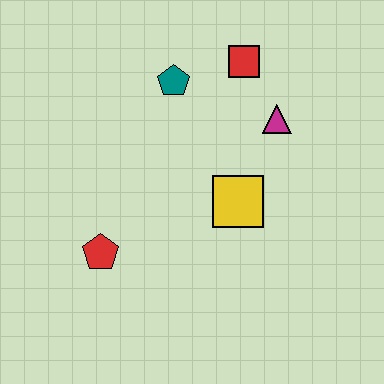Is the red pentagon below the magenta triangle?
Yes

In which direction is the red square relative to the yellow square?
The red square is above the yellow square.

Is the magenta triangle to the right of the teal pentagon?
Yes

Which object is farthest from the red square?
The red pentagon is farthest from the red square.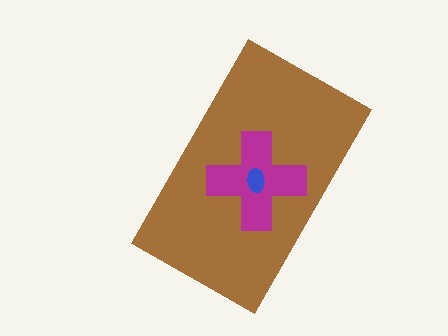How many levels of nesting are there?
3.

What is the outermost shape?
The brown rectangle.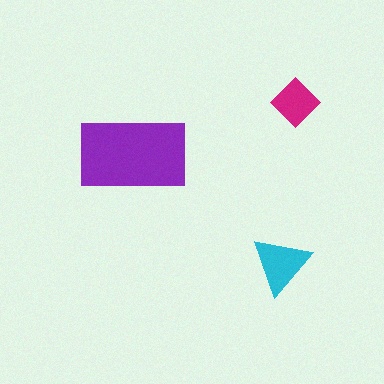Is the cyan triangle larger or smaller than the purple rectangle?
Smaller.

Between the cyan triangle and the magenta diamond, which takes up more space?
The cyan triangle.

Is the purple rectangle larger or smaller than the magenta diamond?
Larger.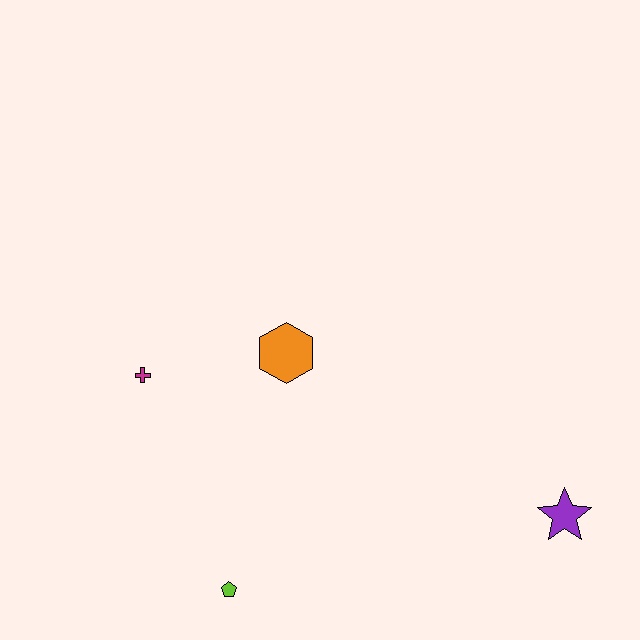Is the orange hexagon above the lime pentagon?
Yes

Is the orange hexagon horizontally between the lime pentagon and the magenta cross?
No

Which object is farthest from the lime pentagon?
The purple star is farthest from the lime pentagon.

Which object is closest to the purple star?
The orange hexagon is closest to the purple star.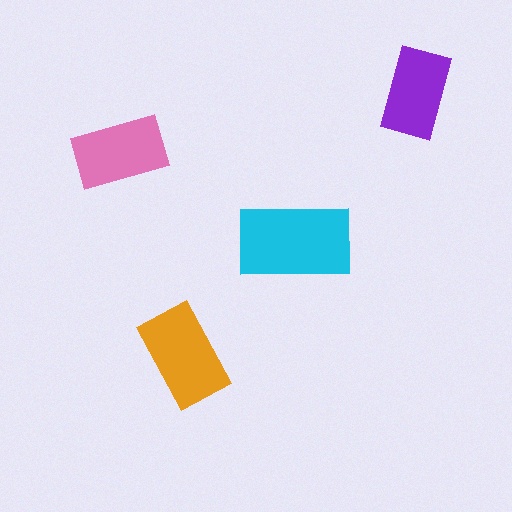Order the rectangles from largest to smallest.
the cyan one, the orange one, the pink one, the purple one.